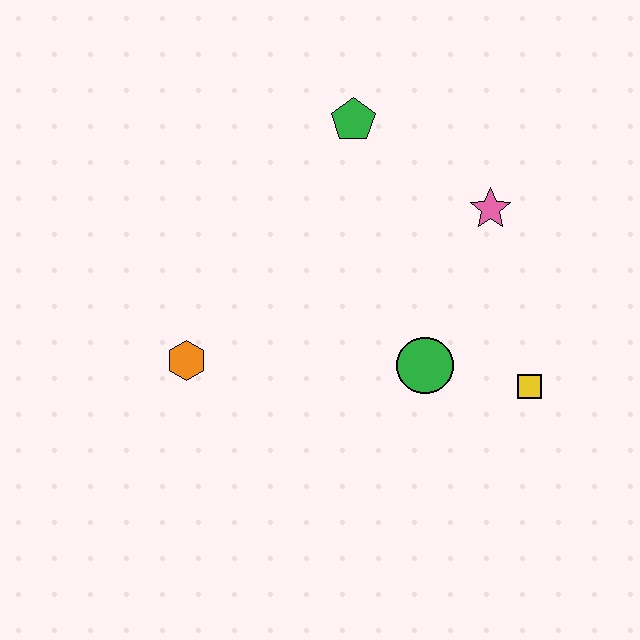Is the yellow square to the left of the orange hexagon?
No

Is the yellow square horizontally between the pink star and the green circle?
No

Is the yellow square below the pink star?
Yes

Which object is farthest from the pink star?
The orange hexagon is farthest from the pink star.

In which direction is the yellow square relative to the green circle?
The yellow square is to the right of the green circle.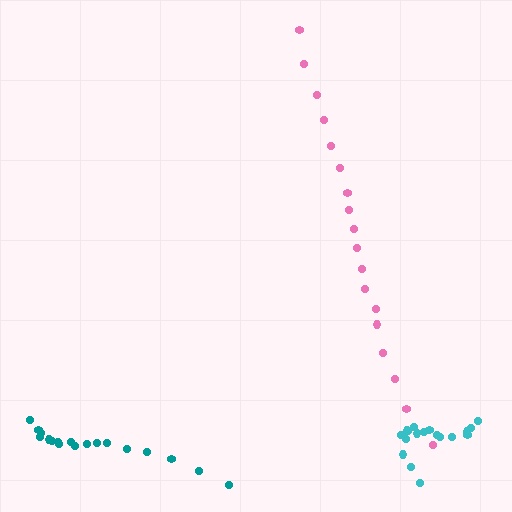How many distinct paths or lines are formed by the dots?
There are 3 distinct paths.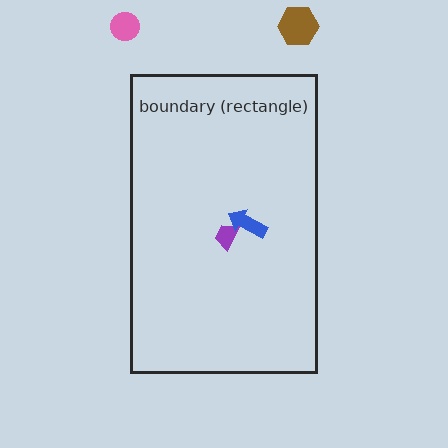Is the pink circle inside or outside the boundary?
Outside.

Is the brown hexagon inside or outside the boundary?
Outside.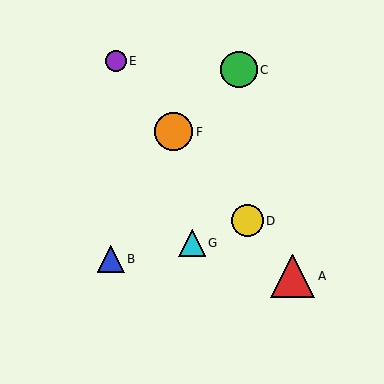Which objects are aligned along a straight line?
Objects A, D, E, F are aligned along a straight line.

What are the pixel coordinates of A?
Object A is at (293, 276).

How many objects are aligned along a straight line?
4 objects (A, D, E, F) are aligned along a straight line.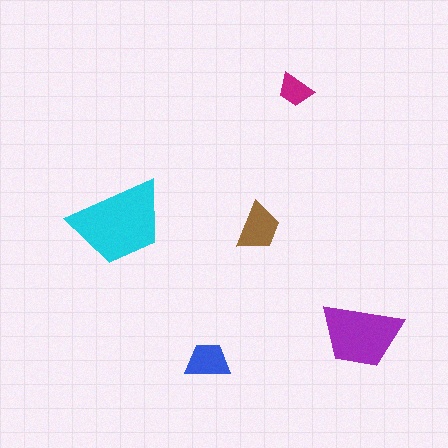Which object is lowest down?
The blue trapezoid is bottommost.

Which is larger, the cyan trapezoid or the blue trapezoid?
The cyan one.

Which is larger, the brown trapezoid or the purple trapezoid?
The purple one.